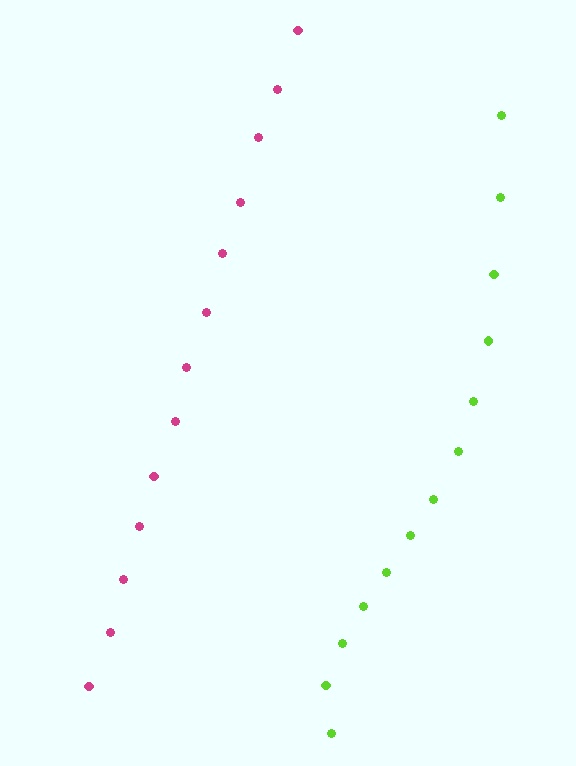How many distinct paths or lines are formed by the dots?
There are 2 distinct paths.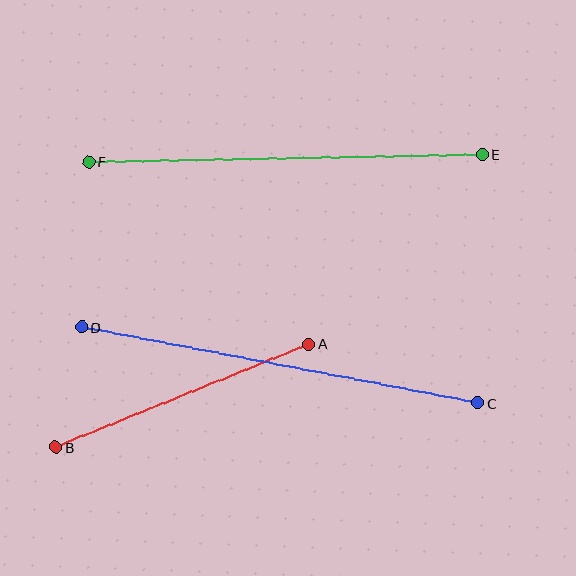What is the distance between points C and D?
The distance is approximately 403 pixels.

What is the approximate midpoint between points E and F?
The midpoint is at approximately (286, 158) pixels.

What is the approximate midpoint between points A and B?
The midpoint is at approximately (182, 396) pixels.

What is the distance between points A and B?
The distance is approximately 273 pixels.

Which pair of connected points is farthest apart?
Points C and D are farthest apart.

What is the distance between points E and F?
The distance is approximately 393 pixels.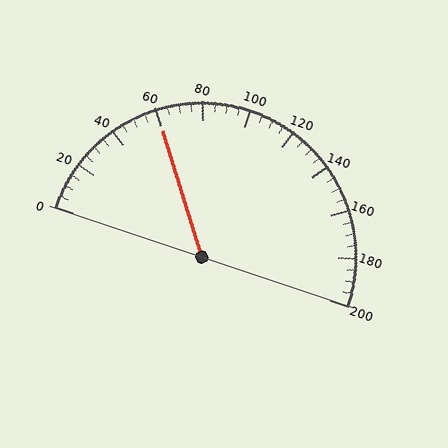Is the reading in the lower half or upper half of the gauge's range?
The reading is in the lower half of the range (0 to 200).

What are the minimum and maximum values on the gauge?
The gauge ranges from 0 to 200.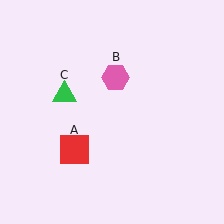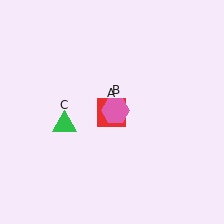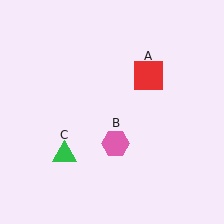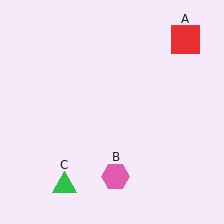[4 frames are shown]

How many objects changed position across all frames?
3 objects changed position: red square (object A), pink hexagon (object B), green triangle (object C).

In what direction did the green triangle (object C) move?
The green triangle (object C) moved down.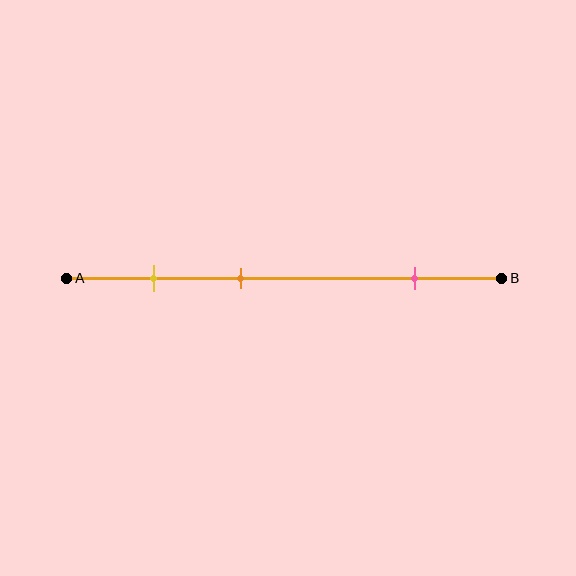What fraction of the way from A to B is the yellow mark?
The yellow mark is approximately 20% (0.2) of the way from A to B.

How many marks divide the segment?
There are 3 marks dividing the segment.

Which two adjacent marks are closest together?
The yellow and orange marks are the closest adjacent pair.